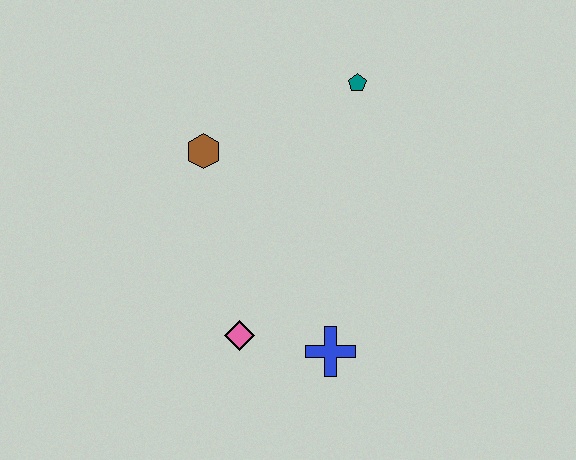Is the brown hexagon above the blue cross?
Yes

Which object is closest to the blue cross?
The pink diamond is closest to the blue cross.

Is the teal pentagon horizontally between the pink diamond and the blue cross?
No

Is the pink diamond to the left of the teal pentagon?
Yes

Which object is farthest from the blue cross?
The teal pentagon is farthest from the blue cross.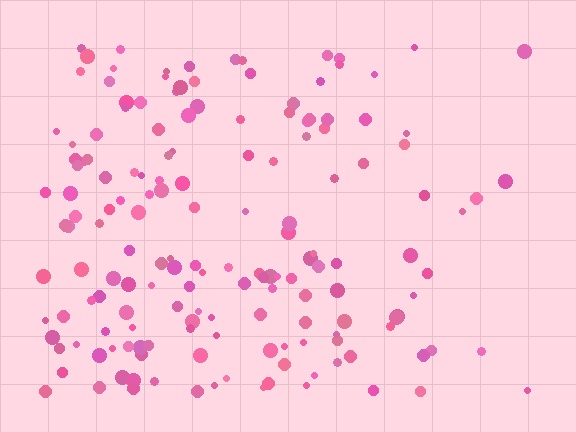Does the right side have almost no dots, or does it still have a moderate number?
Still a moderate number, just noticeably fewer than the left.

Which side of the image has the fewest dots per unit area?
The right.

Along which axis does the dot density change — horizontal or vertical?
Horizontal.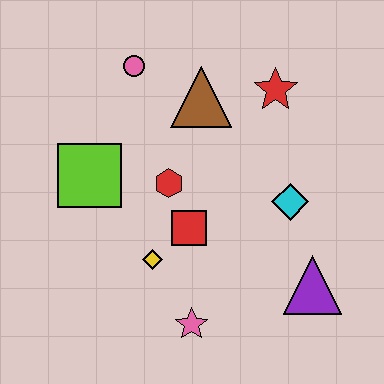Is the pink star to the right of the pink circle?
Yes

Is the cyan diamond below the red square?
No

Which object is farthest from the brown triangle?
The pink star is farthest from the brown triangle.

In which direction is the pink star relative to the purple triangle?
The pink star is to the left of the purple triangle.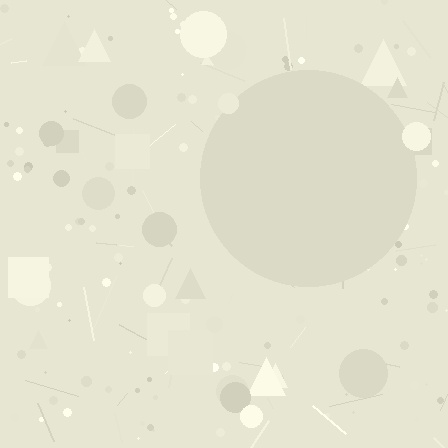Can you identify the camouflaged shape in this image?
The camouflaged shape is a circle.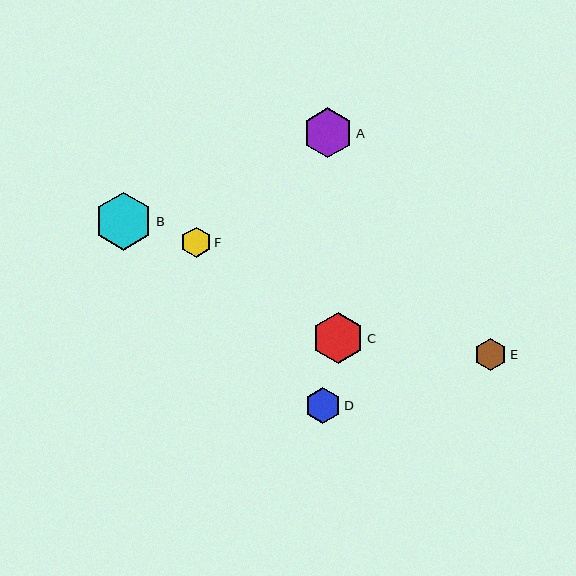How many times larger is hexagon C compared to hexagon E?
Hexagon C is approximately 1.6 times the size of hexagon E.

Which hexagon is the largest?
Hexagon B is the largest with a size of approximately 58 pixels.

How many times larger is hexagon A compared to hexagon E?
Hexagon A is approximately 1.5 times the size of hexagon E.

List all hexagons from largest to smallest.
From largest to smallest: B, C, A, D, E, F.